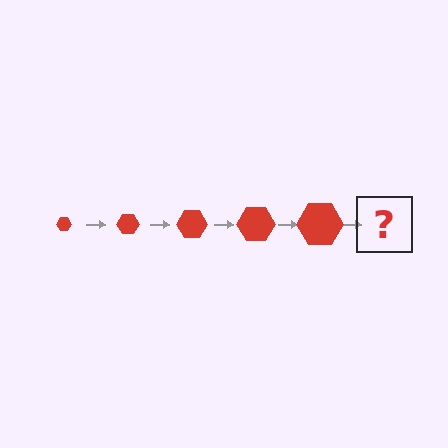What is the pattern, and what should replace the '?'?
The pattern is that the hexagon gets progressively larger each step. The '?' should be a red hexagon, larger than the previous one.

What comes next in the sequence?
The next element should be a red hexagon, larger than the previous one.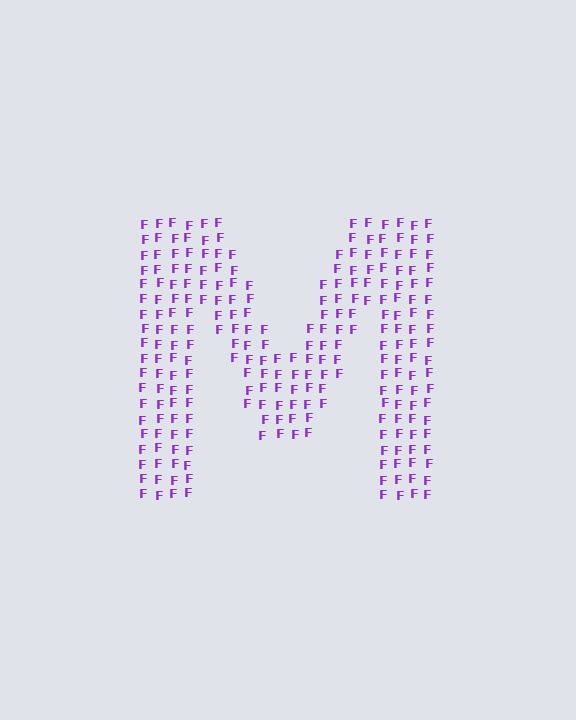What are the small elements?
The small elements are letter F's.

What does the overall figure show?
The overall figure shows the letter M.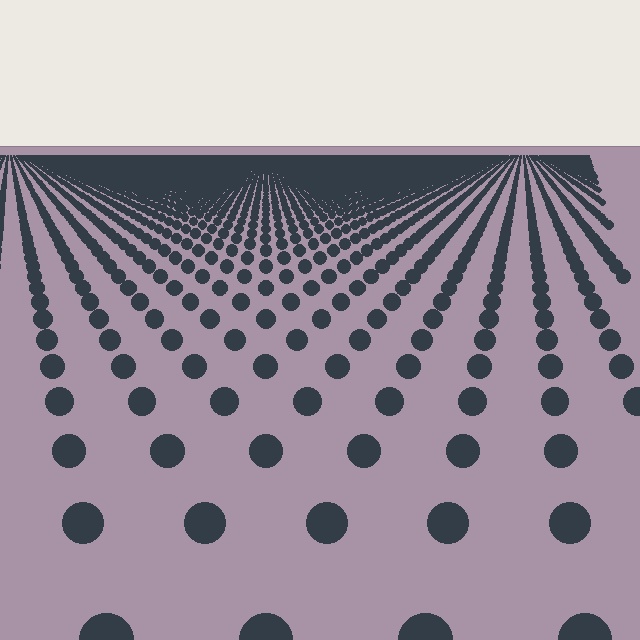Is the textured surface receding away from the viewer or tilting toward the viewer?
The surface is receding away from the viewer. Texture elements get smaller and denser toward the top.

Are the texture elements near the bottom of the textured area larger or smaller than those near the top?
Larger. Near the bottom, elements are closer to the viewer and appear at a bigger on-screen size.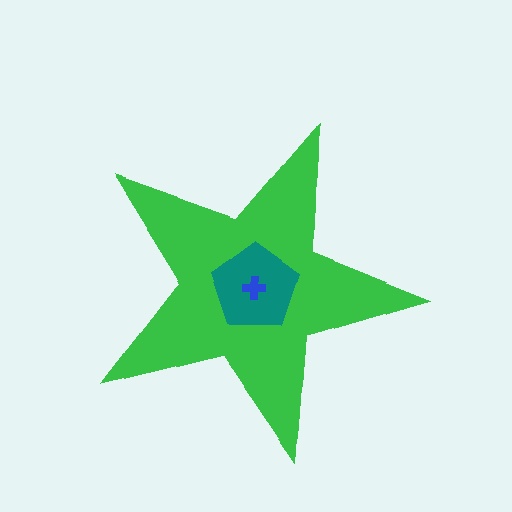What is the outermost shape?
The green star.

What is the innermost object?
The blue cross.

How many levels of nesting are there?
3.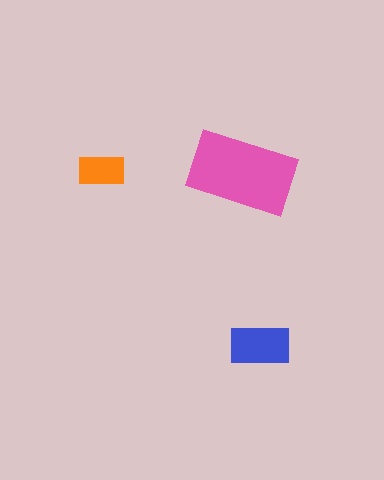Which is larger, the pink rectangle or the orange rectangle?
The pink one.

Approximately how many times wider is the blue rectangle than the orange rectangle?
About 1.5 times wider.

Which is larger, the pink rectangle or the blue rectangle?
The pink one.